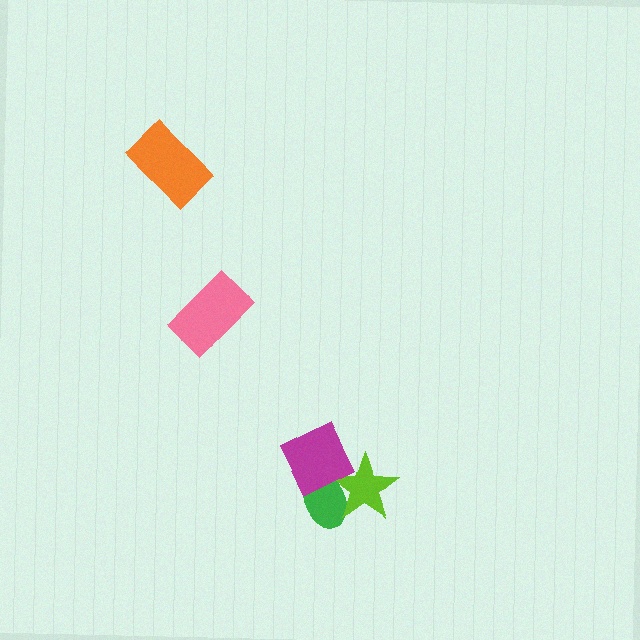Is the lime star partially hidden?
Yes, it is partially covered by another shape.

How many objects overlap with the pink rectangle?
0 objects overlap with the pink rectangle.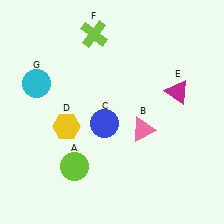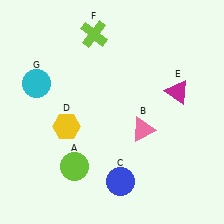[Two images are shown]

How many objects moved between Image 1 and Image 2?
1 object moved between the two images.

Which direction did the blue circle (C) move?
The blue circle (C) moved down.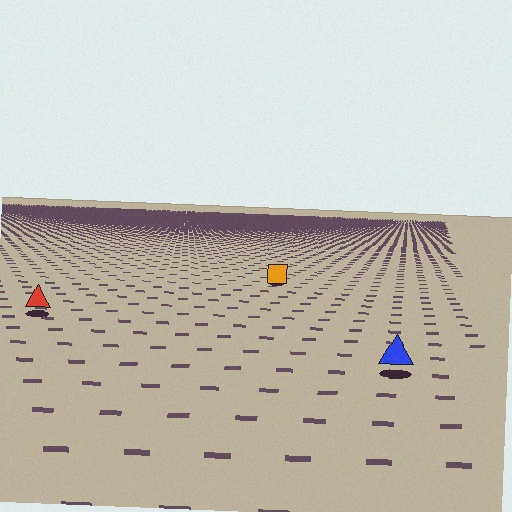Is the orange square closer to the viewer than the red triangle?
No. The red triangle is closer — you can tell from the texture gradient: the ground texture is coarser near it.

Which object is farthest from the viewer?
The orange square is farthest from the viewer. It appears smaller and the ground texture around it is denser.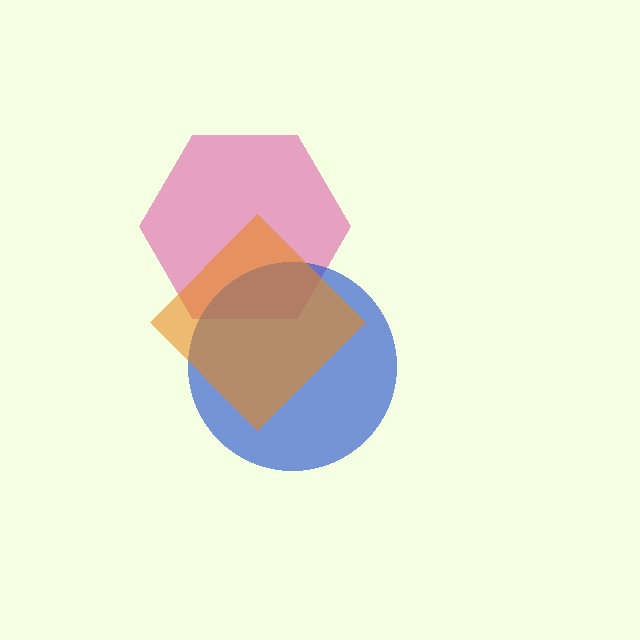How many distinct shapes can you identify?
There are 3 distinct shapes: a pink hexagon, a blue circle, an orange diamond.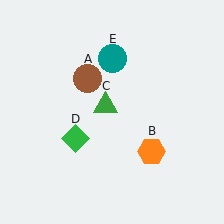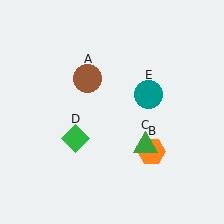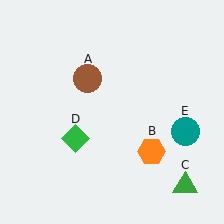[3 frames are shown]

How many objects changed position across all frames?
2 objects changed position: green triangle (object C), teal circle (object E).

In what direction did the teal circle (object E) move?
The teal circle (object E) moved down and to the right.